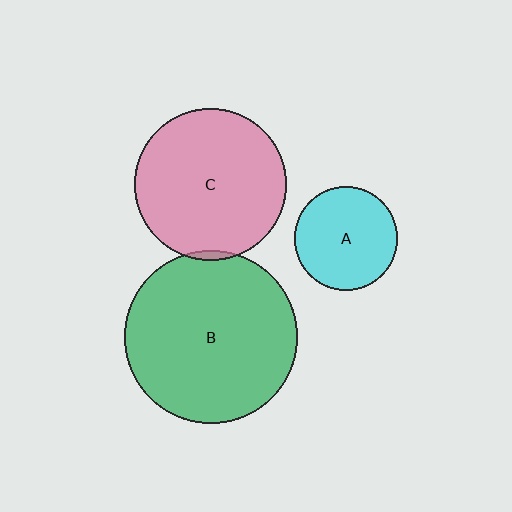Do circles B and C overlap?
Yes.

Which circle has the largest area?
Circle B (green).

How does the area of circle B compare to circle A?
Approximately 2.8 times.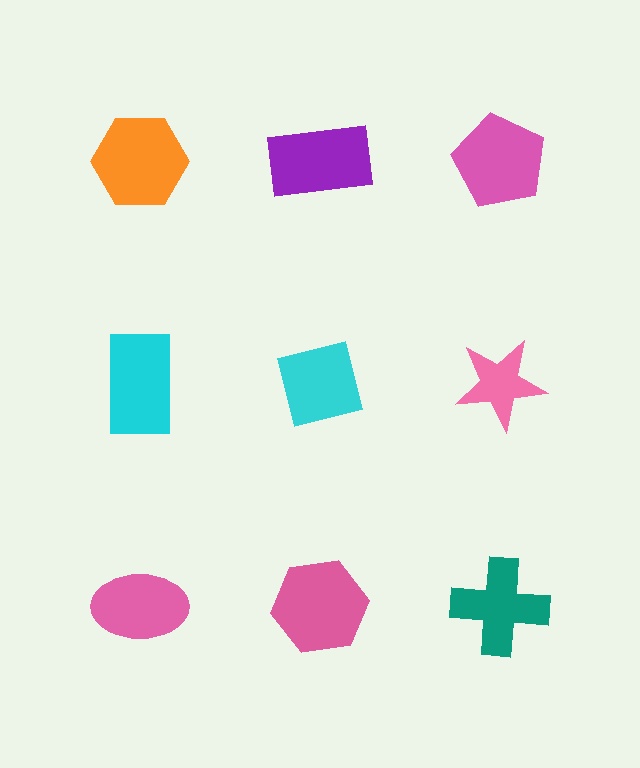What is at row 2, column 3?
A pink star.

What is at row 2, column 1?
A cyan rectangle.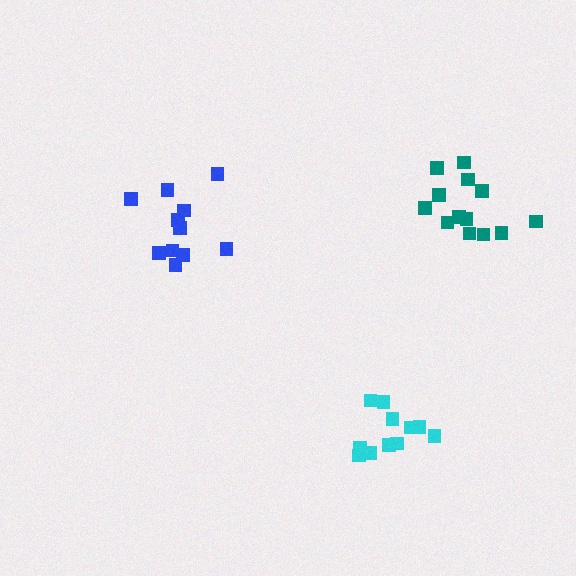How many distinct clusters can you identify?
There are 3 distinct clusters.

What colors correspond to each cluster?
The clusters are colored: blue, cyan, teal.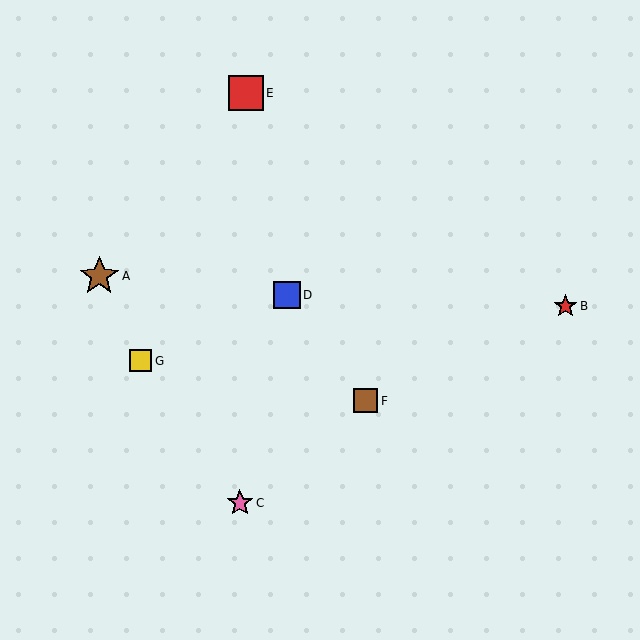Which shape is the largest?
The brown star (labeled A) is the largest.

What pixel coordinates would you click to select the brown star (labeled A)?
Click at (99, 276) to select the brown star A.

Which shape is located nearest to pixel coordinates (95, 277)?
The brown star (labeled A) at (99, 276) is nearest to that location.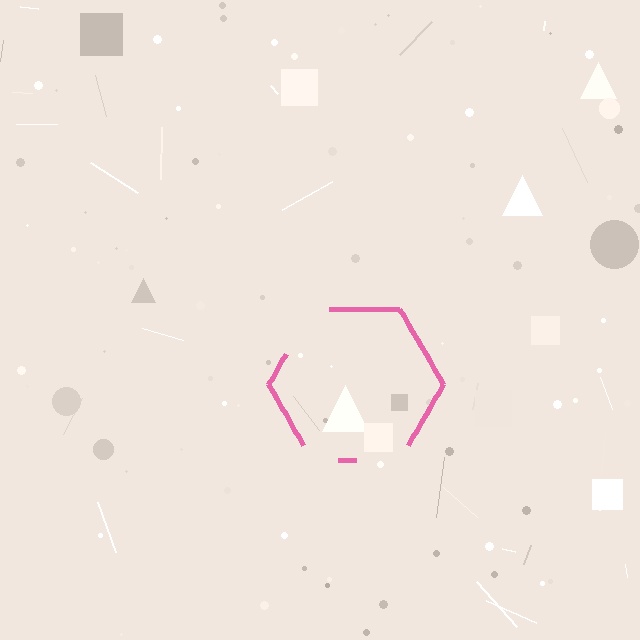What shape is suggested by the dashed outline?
The dashed outline suggests a hexagon.